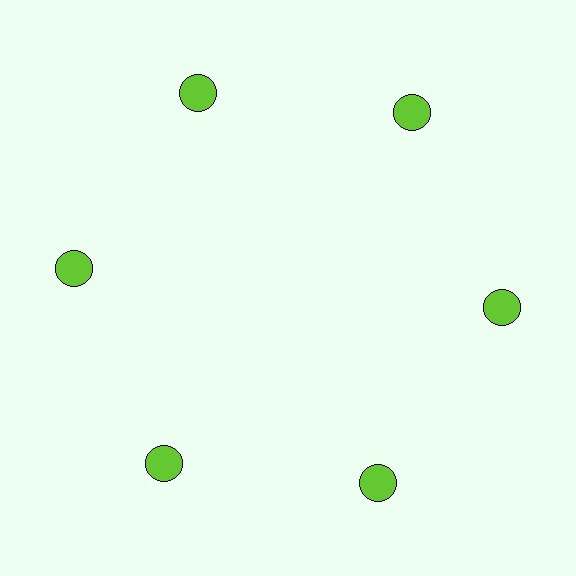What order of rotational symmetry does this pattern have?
This pattern has 6-fold rotational symmetry.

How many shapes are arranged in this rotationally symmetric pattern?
There are 6 shapes, arranged in 6 groups of 1.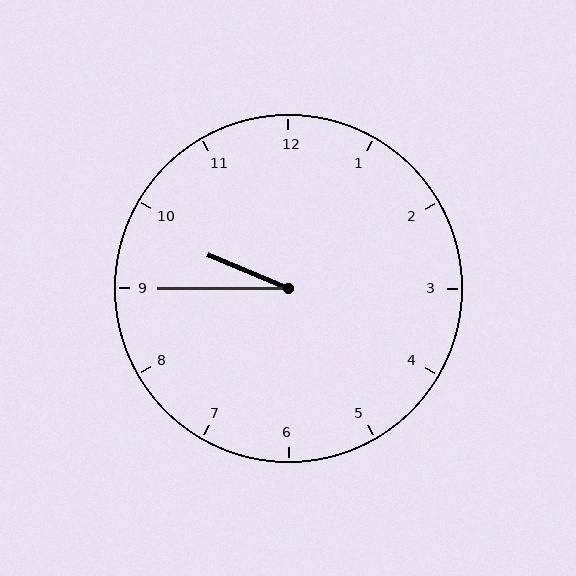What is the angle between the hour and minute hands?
Approximately 22 degrees.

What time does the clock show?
9:45.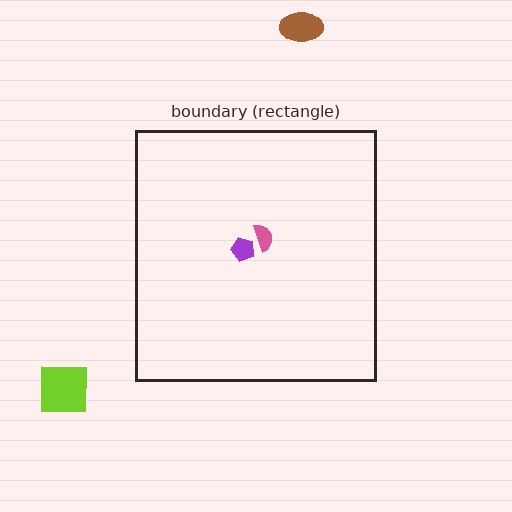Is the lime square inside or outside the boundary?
Outside.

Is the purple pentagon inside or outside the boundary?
Inside.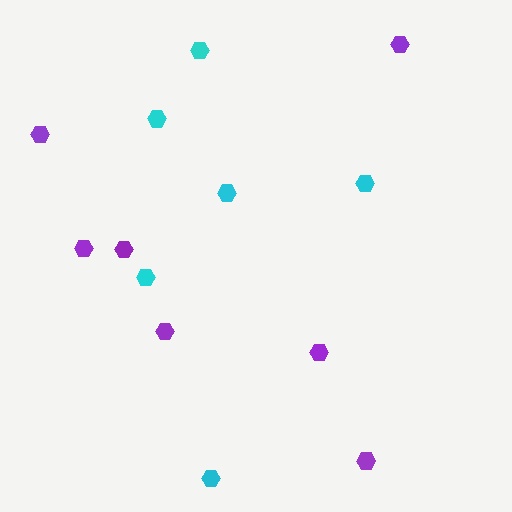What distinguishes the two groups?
There are 2 groups: one group of cyan hexagons (6) and one group of purple hexagons (7).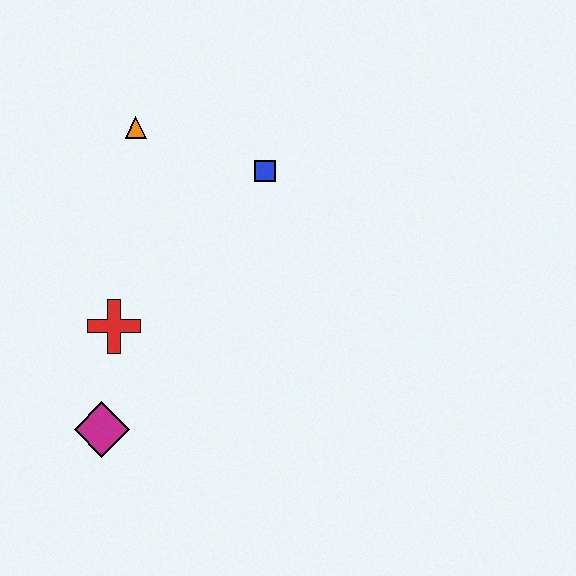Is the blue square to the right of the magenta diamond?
Yes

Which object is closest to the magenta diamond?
The red cross is closest to the magenta diamond.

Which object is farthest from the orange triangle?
The magenta diamond is farthest from the orange triangle.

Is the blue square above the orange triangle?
No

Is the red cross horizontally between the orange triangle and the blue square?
No